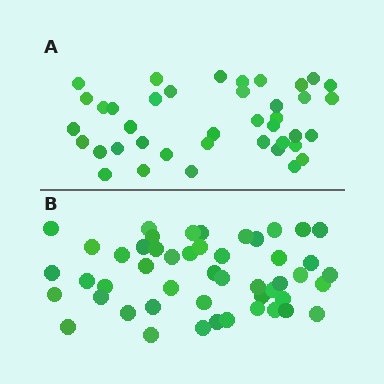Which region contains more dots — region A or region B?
Region B (the bottom region) has more dots.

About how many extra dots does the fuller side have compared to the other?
Region B has roughly 8 or so more dots than region A.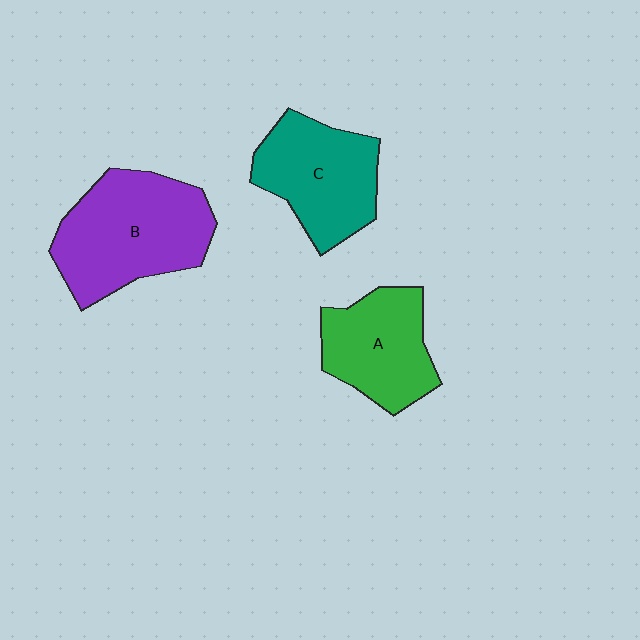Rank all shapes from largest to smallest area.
From largest to smallest: B (purple), C (teal), A (green).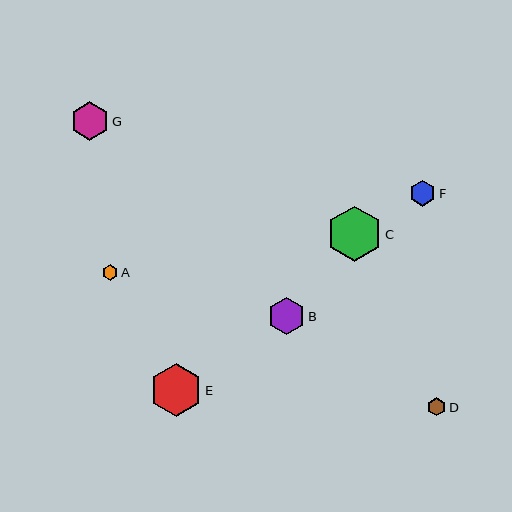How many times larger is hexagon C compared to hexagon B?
Hexagon C is approximately 1.5 times the size of hexagon B.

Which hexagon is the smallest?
Hexagon A is the smallest with a size of approximately 16 pixels.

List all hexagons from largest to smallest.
From largest to smallest: C, E, G, B, F, D, A.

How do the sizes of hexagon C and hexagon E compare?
Hexagon C and hexagon E are approximately the same size.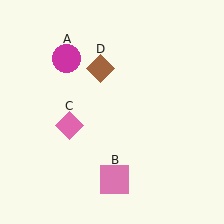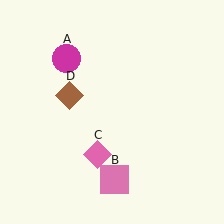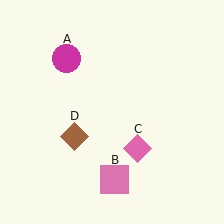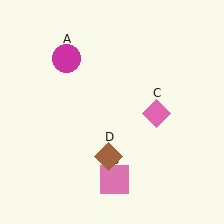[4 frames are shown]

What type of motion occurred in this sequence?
The pink diamond (object C), brown diamond (object D) rotated counterclockwise around the center of the scene.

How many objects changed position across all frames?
2 objects changed position: pink diamond (object C), brown diamond (object D).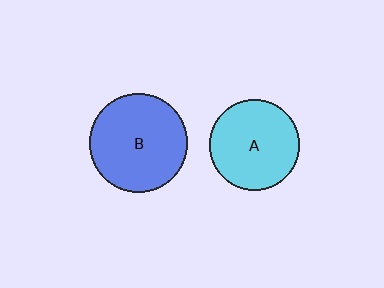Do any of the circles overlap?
No, none of the circles overlap.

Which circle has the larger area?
Circle B (blue).